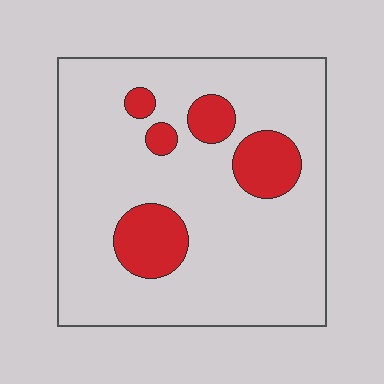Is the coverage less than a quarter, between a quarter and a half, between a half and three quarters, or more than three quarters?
Less than a quarter.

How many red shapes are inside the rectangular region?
5.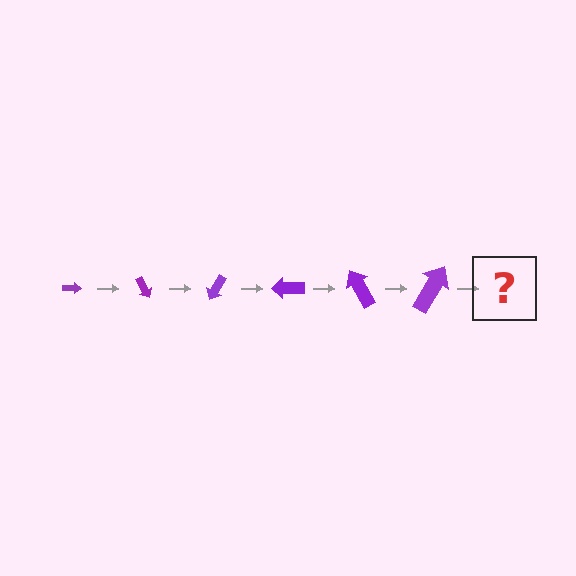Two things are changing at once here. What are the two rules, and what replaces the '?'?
The two rules are that the arrow grows larger each step and it rotates 60 degrees each step. The '?' should be an arrow, larger than the previous one and rotated 360 degrees from the start.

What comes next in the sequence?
The next element should be an arrow, larger than the previous one and rotated 360 degrees from the start.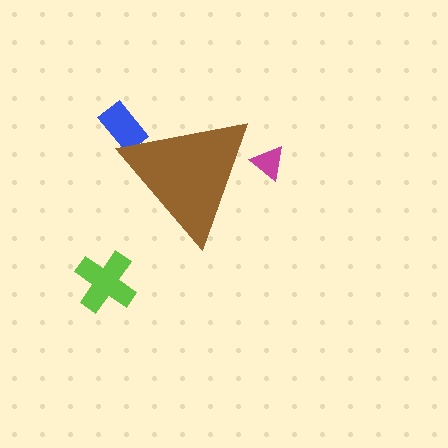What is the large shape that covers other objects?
A brown triangle.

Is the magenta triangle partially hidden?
Yes, the magenta triangle is partially hidden behind the brown triangle.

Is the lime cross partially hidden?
No, the lime cross is fully visible.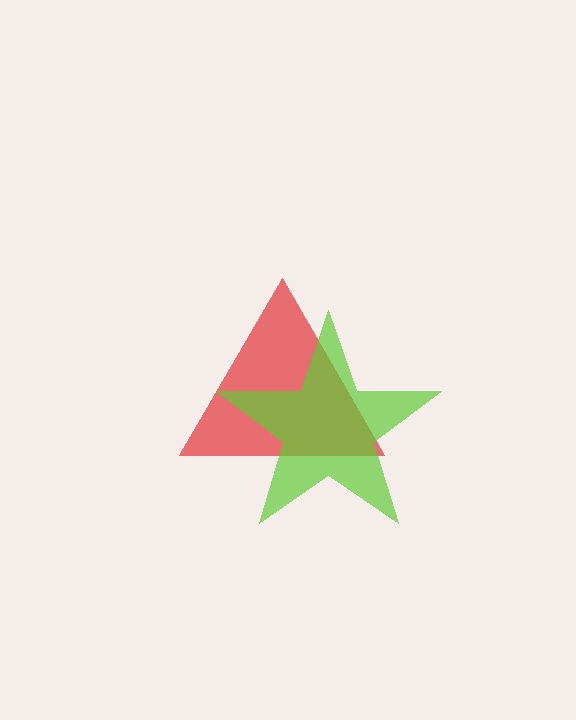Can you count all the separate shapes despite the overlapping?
Yes, there are 2 separate shapes.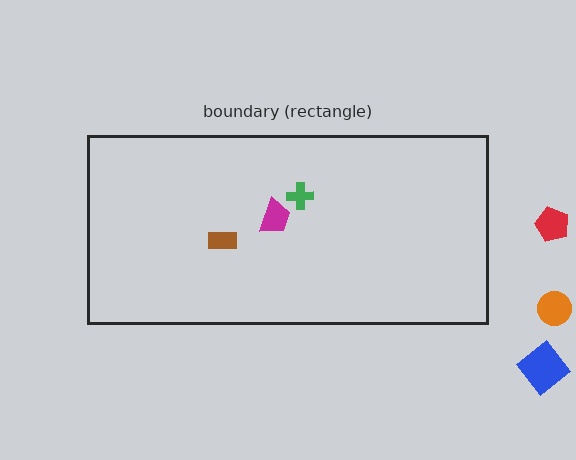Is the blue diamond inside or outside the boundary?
Outside.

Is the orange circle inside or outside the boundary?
Outside.